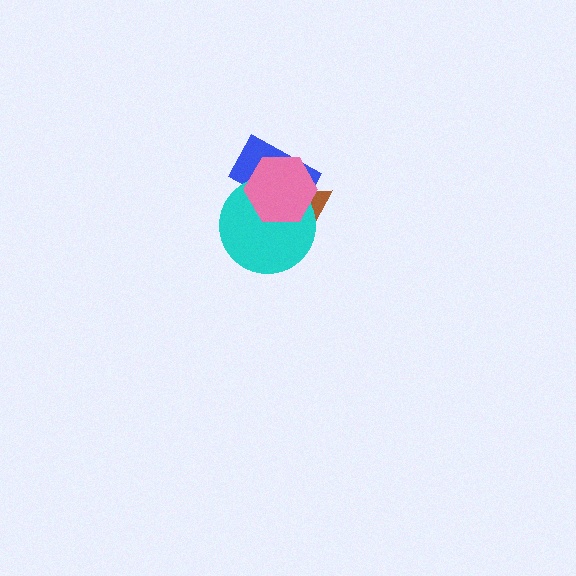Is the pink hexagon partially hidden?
No, no other shape covers it.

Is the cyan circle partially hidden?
Yes, it is partially covered by another shape.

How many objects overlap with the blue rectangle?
3 objects overlap with the blue rectangle.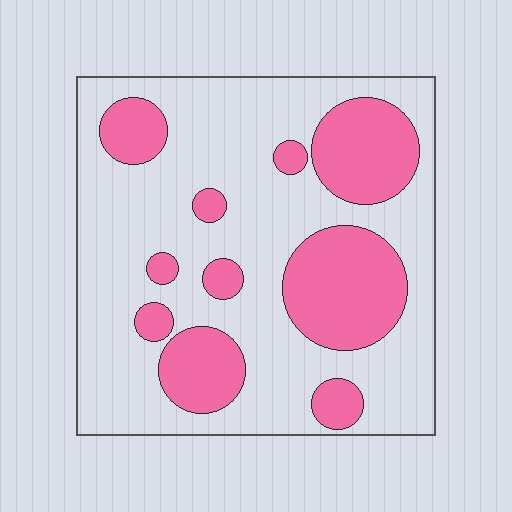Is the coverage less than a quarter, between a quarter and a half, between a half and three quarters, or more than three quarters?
Between a quarter and a half.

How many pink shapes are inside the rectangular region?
10.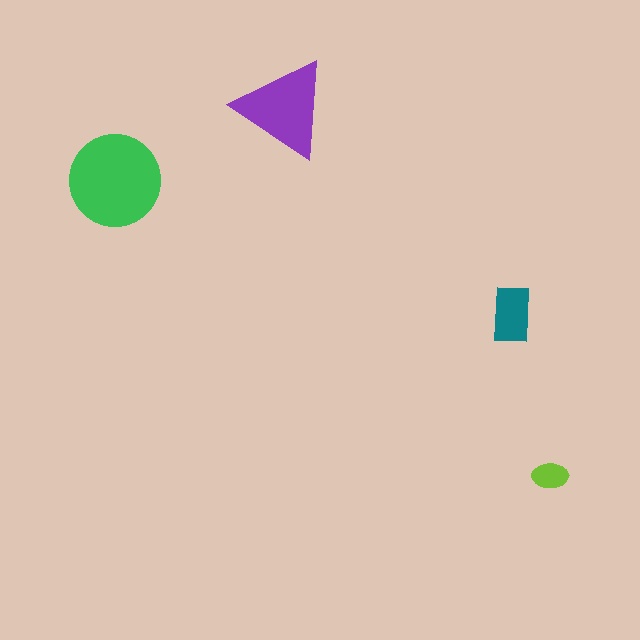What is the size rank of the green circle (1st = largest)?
1st.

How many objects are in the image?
There are 4 objects in the image.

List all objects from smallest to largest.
The lime ellipse, the teal rectangle, the purple triangle, the green circle.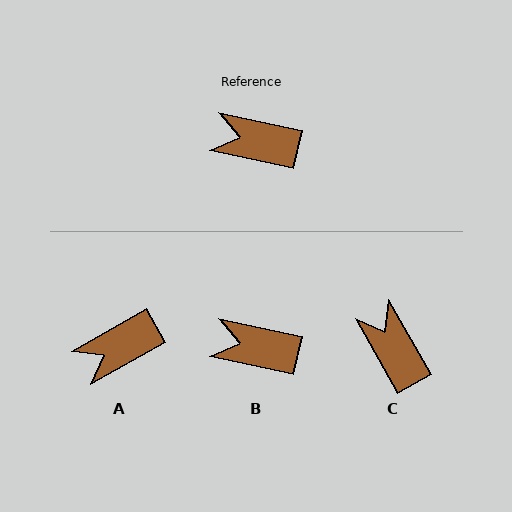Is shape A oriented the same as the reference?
No, it is off by about 42 degrees.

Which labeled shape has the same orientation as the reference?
B.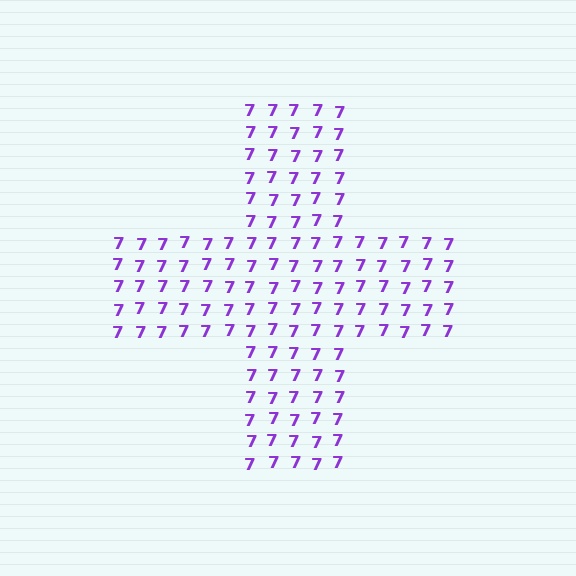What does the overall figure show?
The overall figure shows a cross.